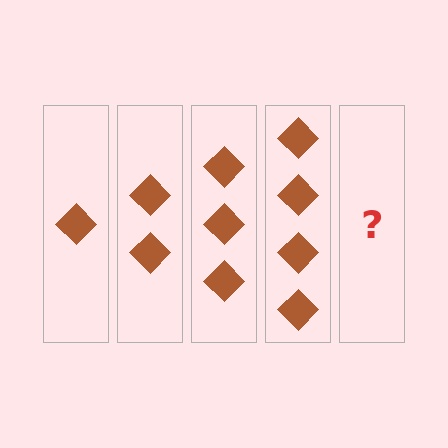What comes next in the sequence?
The next element should be 5 diamonds.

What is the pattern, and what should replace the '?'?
The pattern is that each step adds one more diamond. The '?' should be 5 diamonds.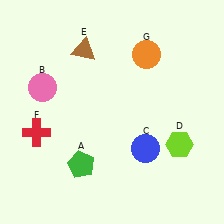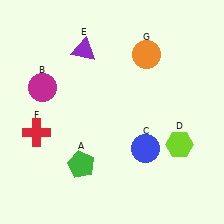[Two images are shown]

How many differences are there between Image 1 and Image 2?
There are 2 differences between the two images.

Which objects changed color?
B changed from pink to magenta. E changed from brown to purple.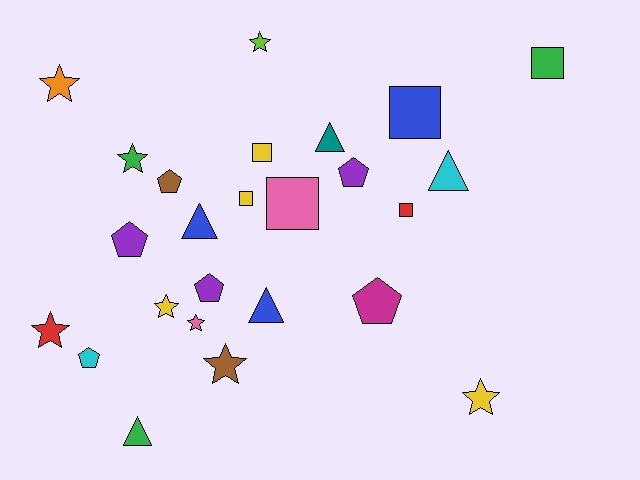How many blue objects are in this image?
There are 3 blue objects.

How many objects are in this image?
There are 25 objects.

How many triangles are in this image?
There are 5 triangles.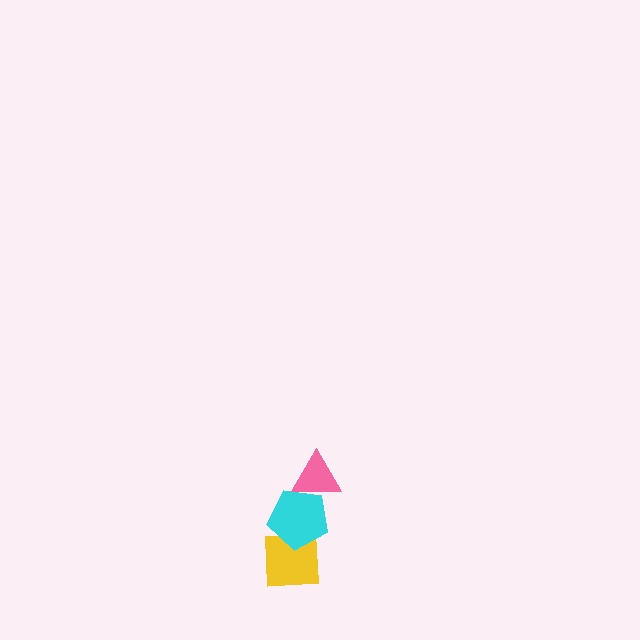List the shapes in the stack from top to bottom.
From top to bottom: the pink triangle, the cyan pentagon, the yellow square.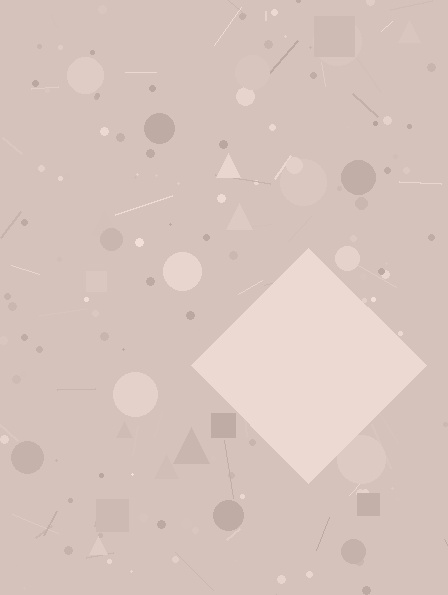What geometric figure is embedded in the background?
A diamond is embedded in the background.